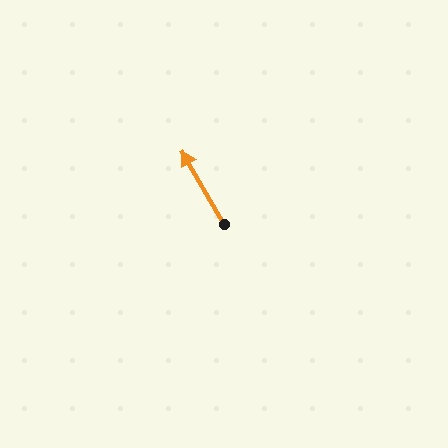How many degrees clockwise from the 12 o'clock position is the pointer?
Approximately 330 degrees.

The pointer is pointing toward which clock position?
Roughly 11 o'clock.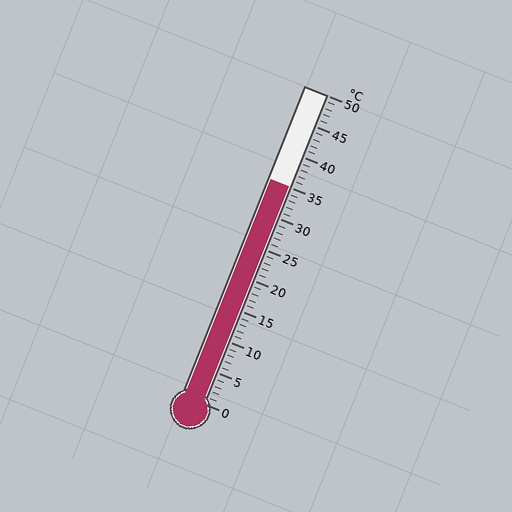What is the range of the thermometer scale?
The thermometer scale ranges from 0°C to 50°C.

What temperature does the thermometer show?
The thermometer shows approximately 35°C.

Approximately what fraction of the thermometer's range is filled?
The thermometer is filled to approximately 70% of its range.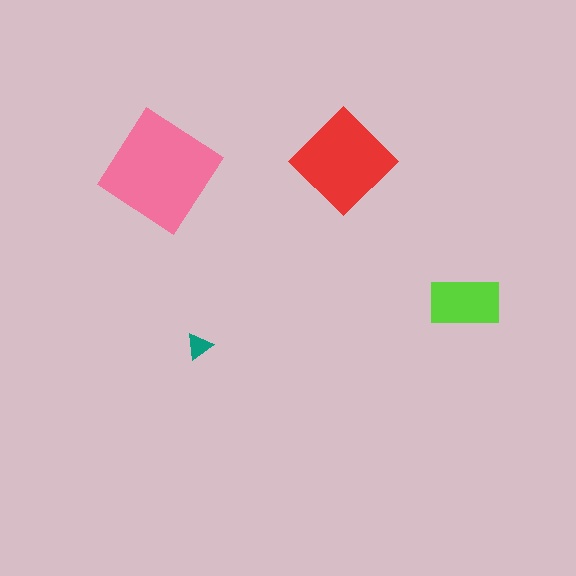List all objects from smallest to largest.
The teal triangle, the lime rectangle, the red diamond, the pink diamond.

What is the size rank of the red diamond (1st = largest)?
2nd.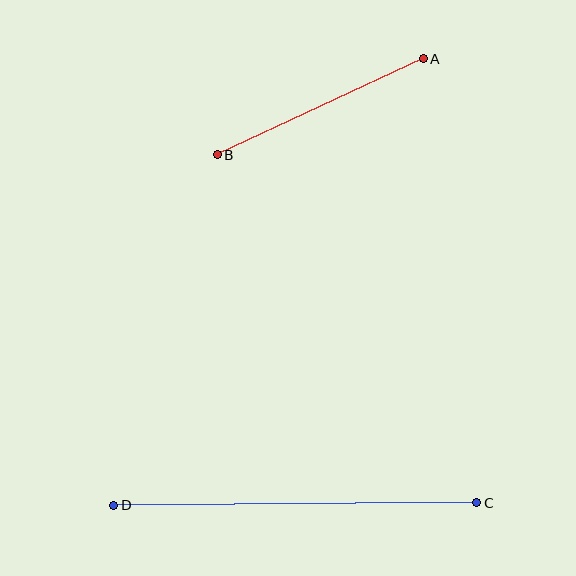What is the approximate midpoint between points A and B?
The midpoint is at approximately (320, 107) pixels.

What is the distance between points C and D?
The distance is approximately 363 pixels.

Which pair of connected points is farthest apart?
Points C and D are farthest apart.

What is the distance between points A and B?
The distance is approximately 227 pixels.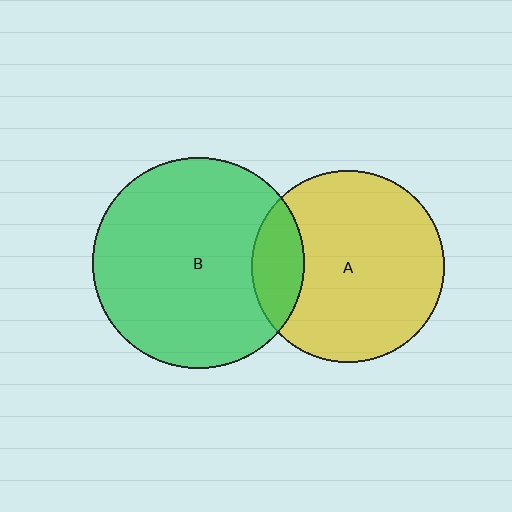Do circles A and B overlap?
Yes.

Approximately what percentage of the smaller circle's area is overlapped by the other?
Approximately 15%.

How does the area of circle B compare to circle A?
Approximately 1.2 times.